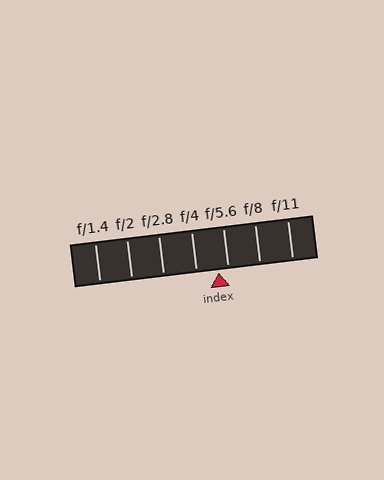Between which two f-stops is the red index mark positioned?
The index mark is between f/4 and f/5.6.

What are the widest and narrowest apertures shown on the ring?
The widest aperture shown is f/1.4 and the narrowest is f/11.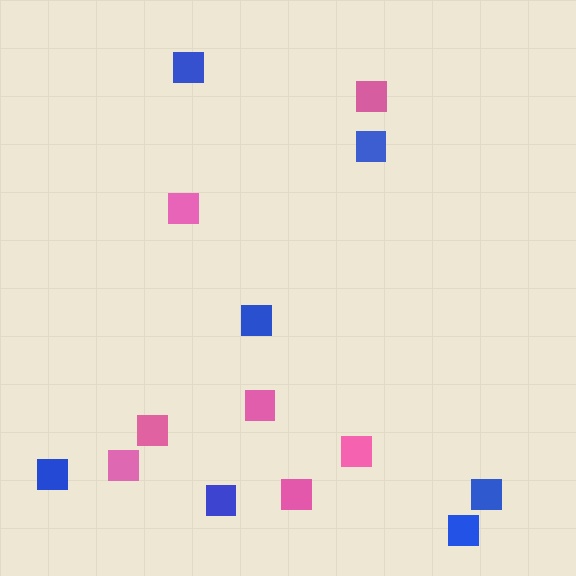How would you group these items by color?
There are 2 groups: one group of pink squares (7) and one group of blue squares (7).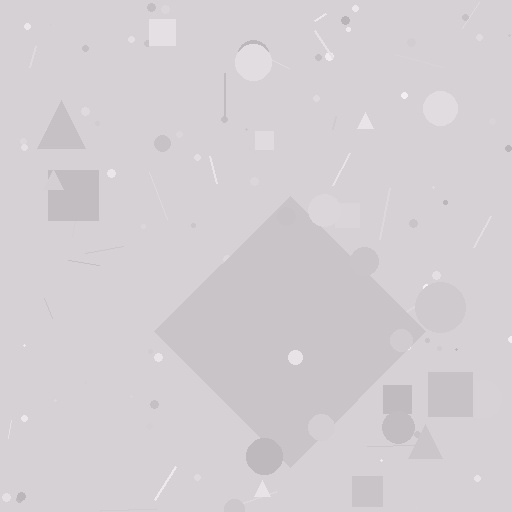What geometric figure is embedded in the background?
A diamond is embedded in the background.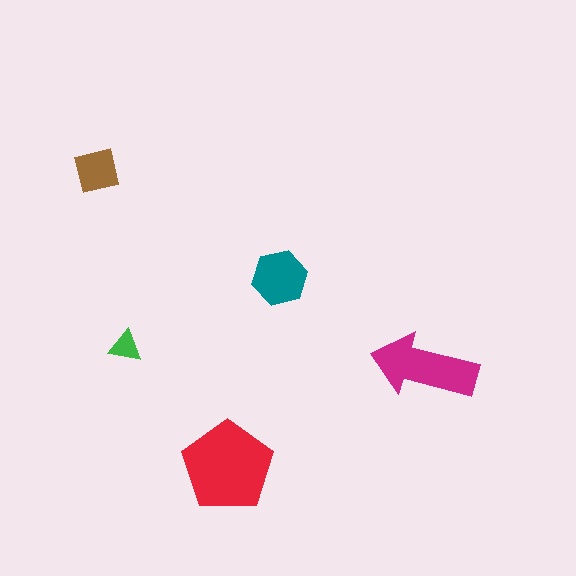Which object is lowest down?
The red pentagon is bottommost.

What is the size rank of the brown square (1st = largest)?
4th.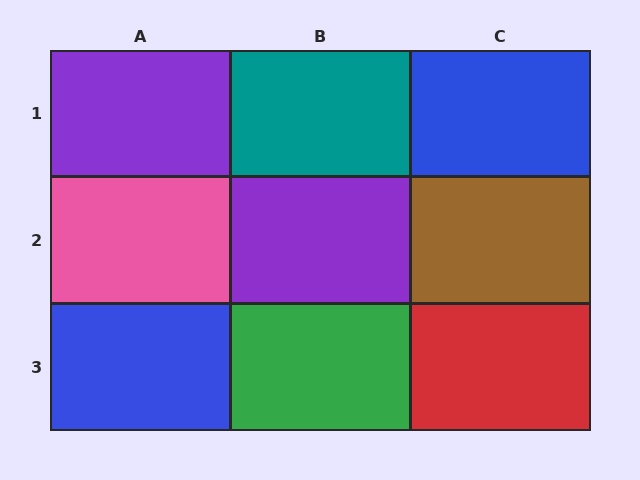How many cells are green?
1 cell is green.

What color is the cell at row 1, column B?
Teal.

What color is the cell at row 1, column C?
Blue.